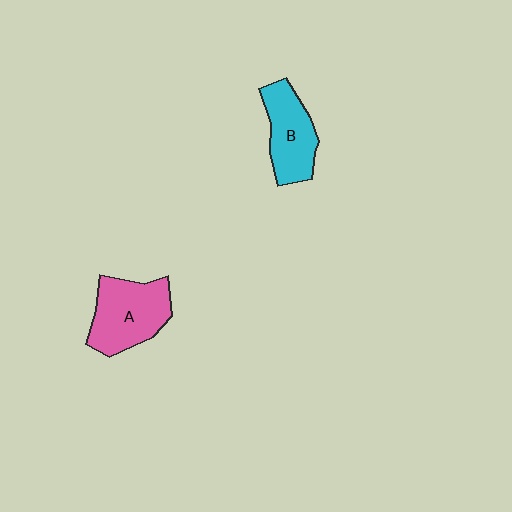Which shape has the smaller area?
Shape B (cyan).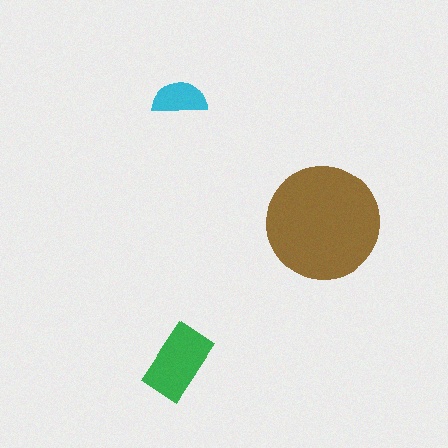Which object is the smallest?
The cyan semicircle.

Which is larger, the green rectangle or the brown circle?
The brown circle.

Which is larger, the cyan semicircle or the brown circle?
The brown circle.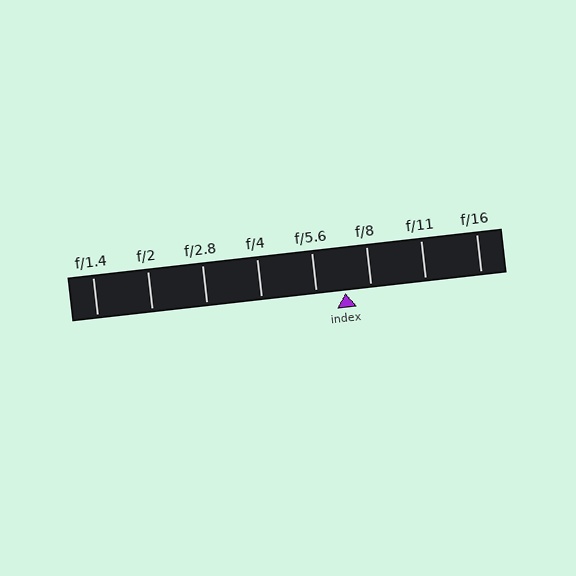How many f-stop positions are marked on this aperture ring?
There are 8 f-stop positions marked.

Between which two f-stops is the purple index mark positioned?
The index mark is between f/5.6 and f/8.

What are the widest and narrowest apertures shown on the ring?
The widest aperture shown is f/1.4 and the narrowest is f/16.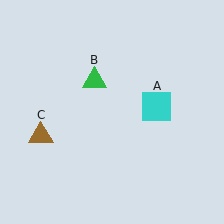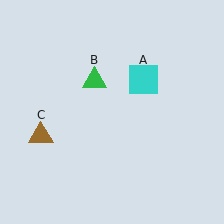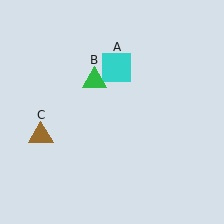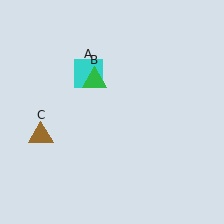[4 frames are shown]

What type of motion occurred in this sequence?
The cyan square (object A) rotated counterclockwise around the center of the scene.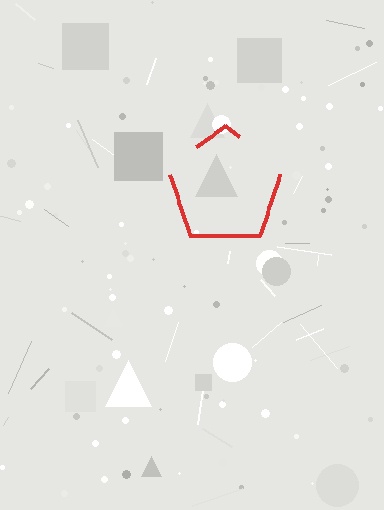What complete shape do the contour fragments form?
The contour fragments form a pentagon.